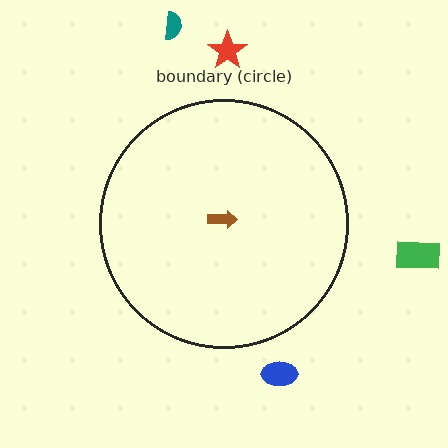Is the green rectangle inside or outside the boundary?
Outside.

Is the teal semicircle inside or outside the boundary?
Outside.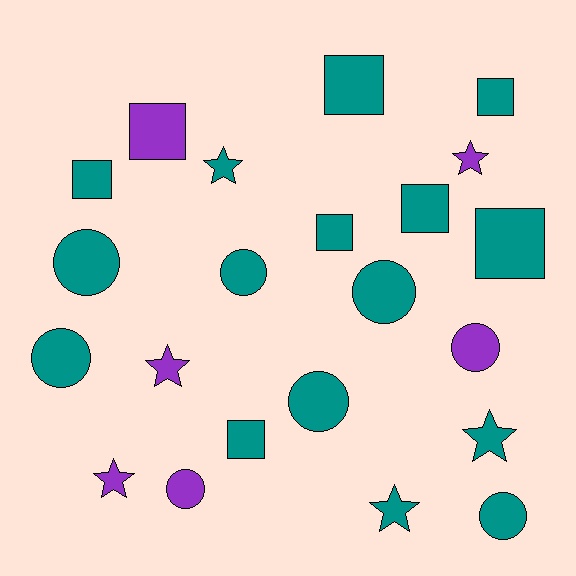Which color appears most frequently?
Teal, with 16 objects.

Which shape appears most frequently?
Square, with 8 objects.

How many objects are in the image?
There are 22 objects.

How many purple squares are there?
There is 1 purple square.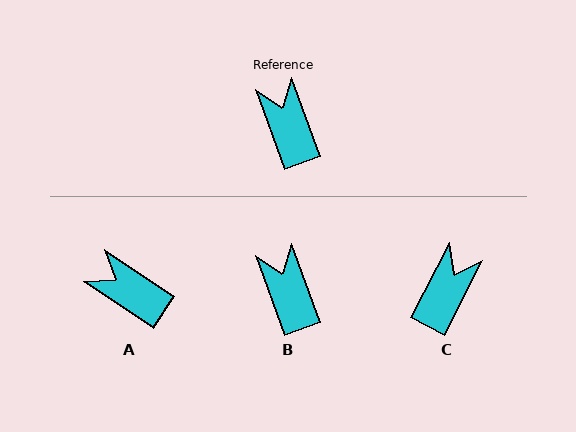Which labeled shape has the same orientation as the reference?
B.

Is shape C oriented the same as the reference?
No, it is off by about 47 degrees.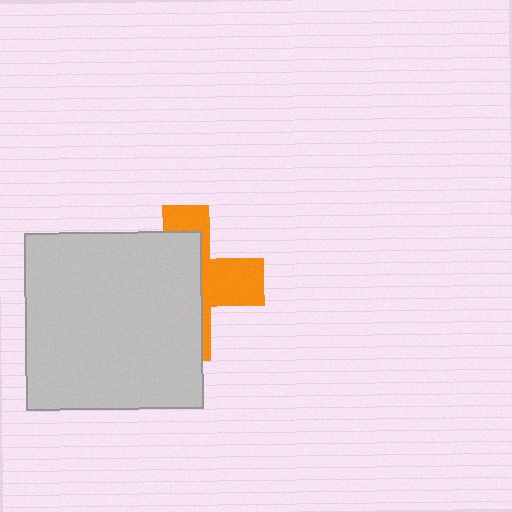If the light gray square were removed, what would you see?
You would see the complete orange cross.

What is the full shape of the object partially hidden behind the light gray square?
The partially hidden object is an orange cross.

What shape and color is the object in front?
The object in front is a light gray square.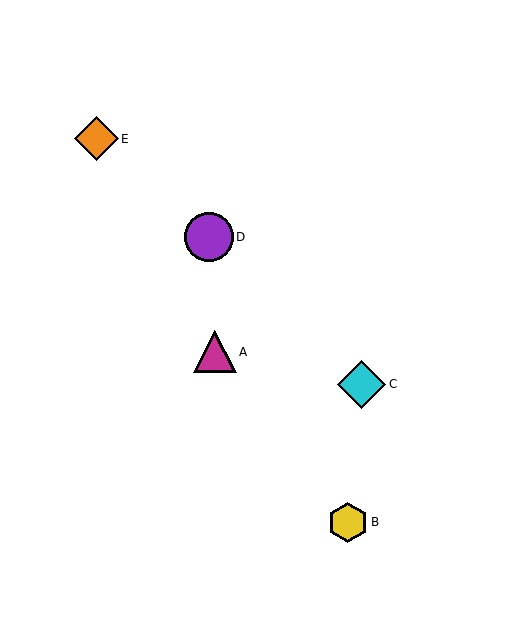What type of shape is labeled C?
Shape C is a cyan diamond.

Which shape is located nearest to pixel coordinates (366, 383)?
The cyan diamond (labeled C) at (362, 384) is nearest to that location.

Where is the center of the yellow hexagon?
The center of the yellow hexagon is at (348, 522).